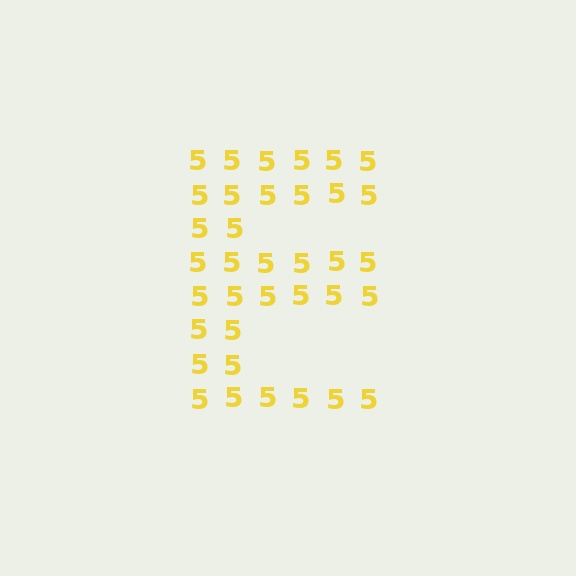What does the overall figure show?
The overall figure shows the letter E.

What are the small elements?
The small elements are digit 5's.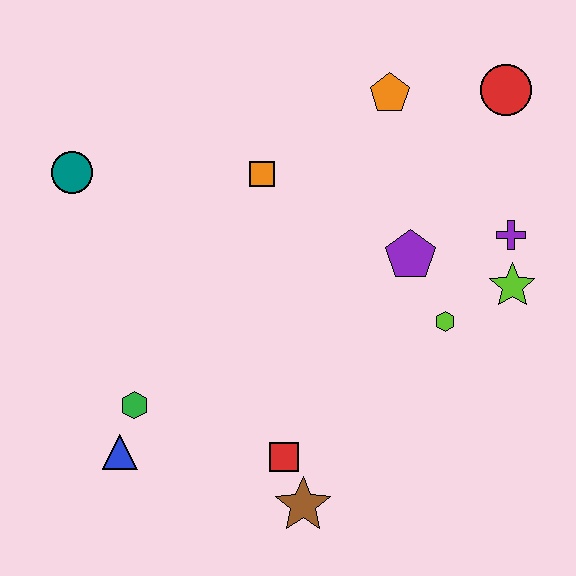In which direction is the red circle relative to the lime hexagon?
The red circle is above the lime hexagon.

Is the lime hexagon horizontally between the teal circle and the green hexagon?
No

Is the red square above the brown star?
Yes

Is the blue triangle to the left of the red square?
Yes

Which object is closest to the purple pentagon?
The lime hexagon is closest to the purple pentagon.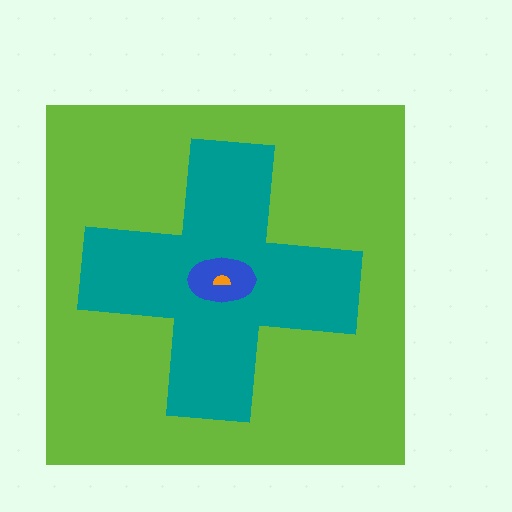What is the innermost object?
The orange semicircle.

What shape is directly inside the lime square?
The teal cross.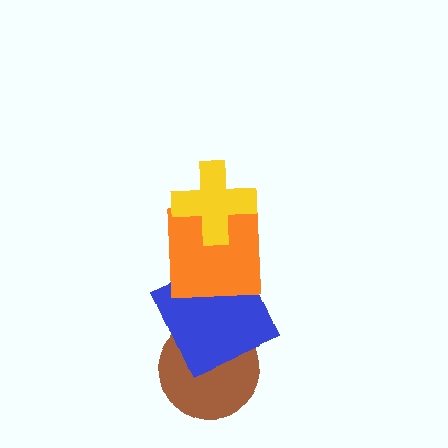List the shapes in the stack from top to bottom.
From top to bottom: the yellow cross, the orange square, the blue square, the brown circle.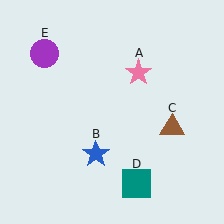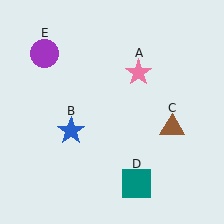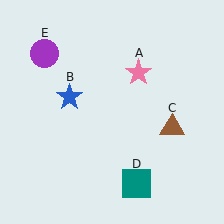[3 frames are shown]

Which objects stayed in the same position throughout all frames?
Pink star (object A) and brown triangle (object C) and teal square (object D) and purple circle (object E) remained stationary.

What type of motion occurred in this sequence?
The blue star (object B) rotated clockwise around the center of the scene.